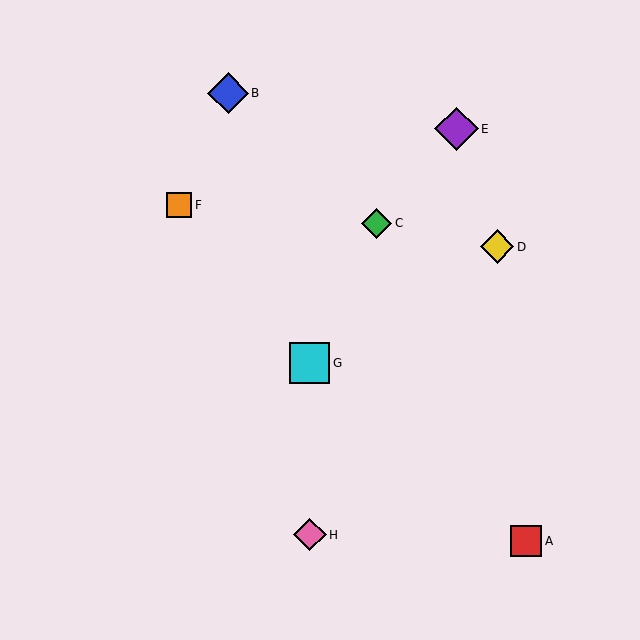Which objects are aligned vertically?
Objects G, H are aligned vertically.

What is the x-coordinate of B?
Object B is at x≈228.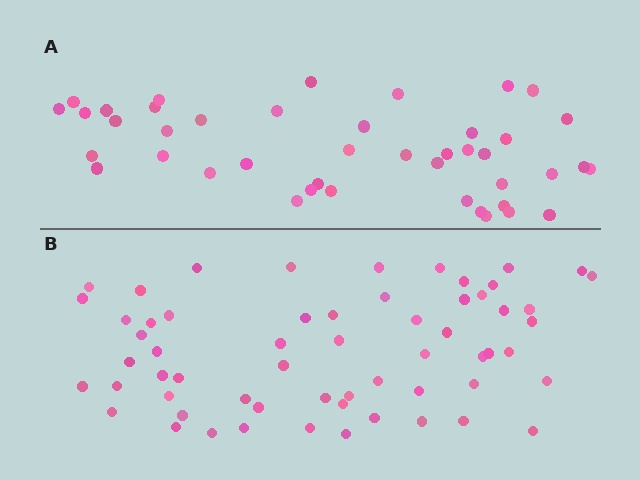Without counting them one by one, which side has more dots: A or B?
Region B (the bottom region) has more dots.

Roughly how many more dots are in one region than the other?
Region B has approximately 15 more dots than region A.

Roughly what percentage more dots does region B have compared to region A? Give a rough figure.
About 40% more.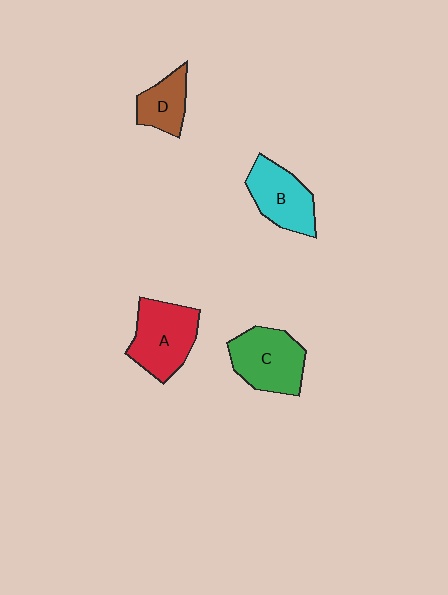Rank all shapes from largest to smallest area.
From largest to smallest: A (red), C (green), B (cyan), D (brown).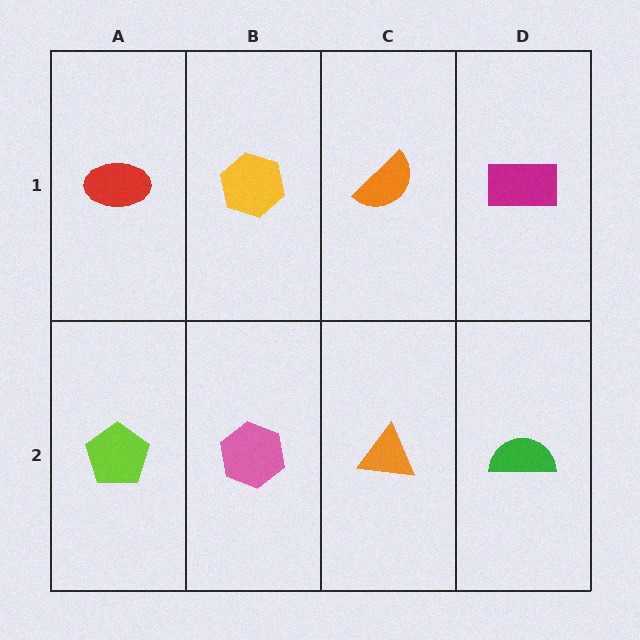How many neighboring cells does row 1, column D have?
2.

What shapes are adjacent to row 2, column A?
A red ellipse (row 1, column A), a pink hexagon (row 2, column B).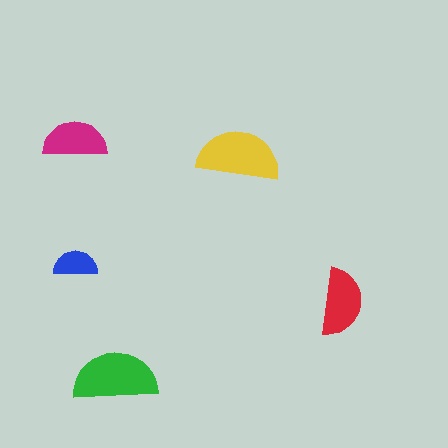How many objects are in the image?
There are 5 objects in the image.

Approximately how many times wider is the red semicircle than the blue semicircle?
About 1.5 times wider.